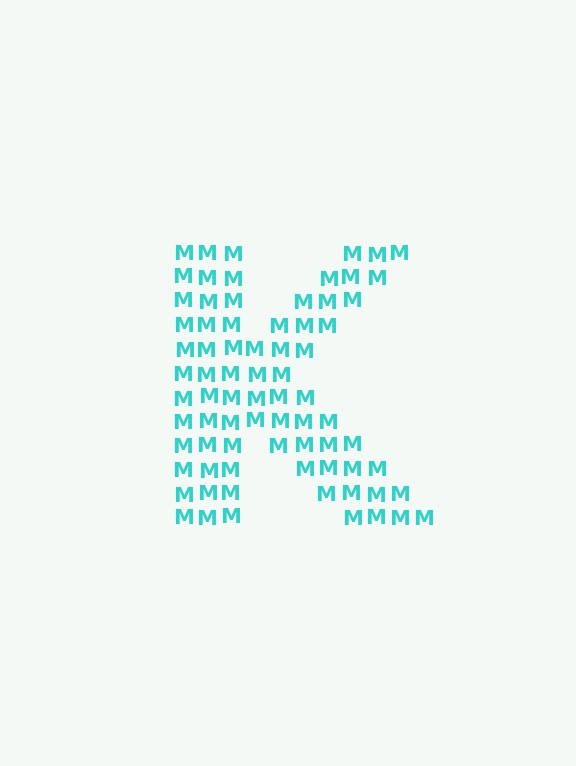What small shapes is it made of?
It is made of small letter M's.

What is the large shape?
The large shape is the letter K.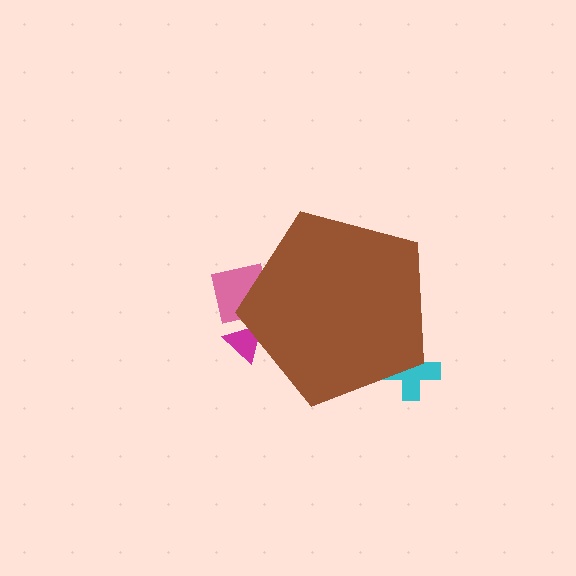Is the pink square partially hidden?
Yes, the pink square is partially hidden behind the brown pentagon.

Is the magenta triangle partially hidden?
Yes, the magenta triangle is partially hidden behind the brown pentagon.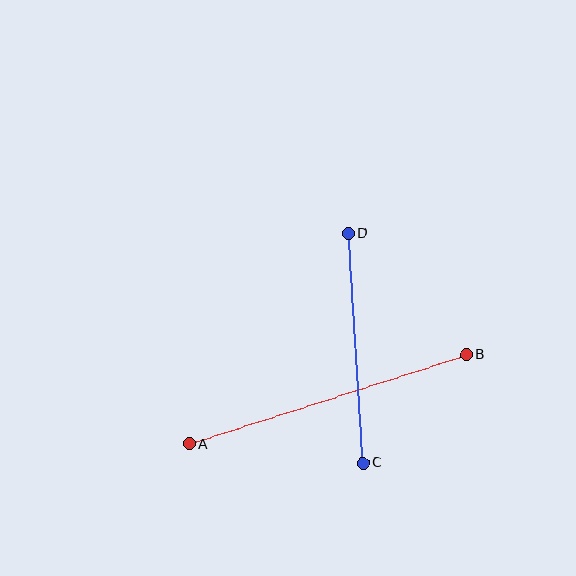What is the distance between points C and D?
The distance is approximately 230 pixels.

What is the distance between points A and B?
The distance is approximately 291 pixels.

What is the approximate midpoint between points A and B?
The midpoint is at approximately (328, 399) pixels.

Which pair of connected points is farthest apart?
Points A and B are farthest apart.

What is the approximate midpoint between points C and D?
The midpoint is at approximately (356, 348) pixels.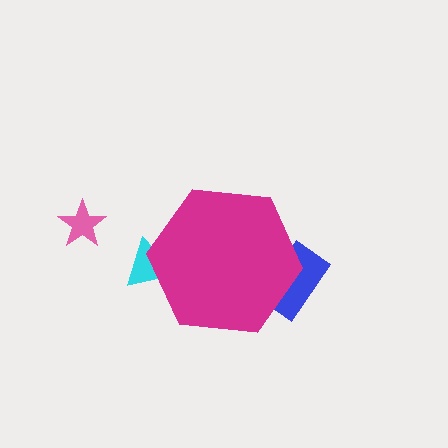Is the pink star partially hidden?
No, the pink star is fully visible.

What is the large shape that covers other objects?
A magenta hexagon.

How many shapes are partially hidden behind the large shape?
2 shapes are partially hidden.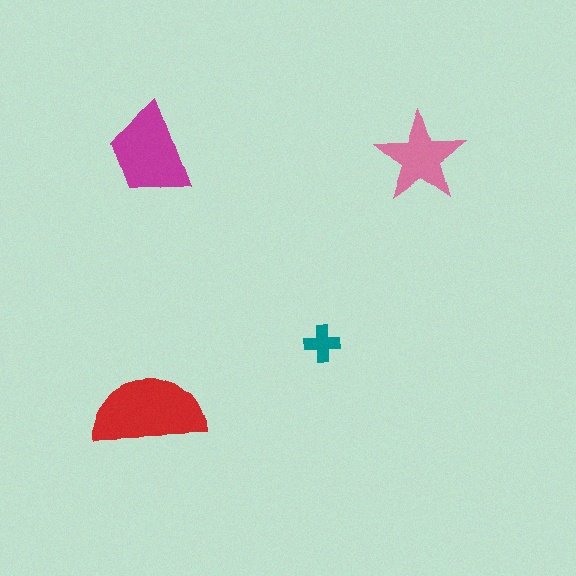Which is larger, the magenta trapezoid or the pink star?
The magenta trapezoid.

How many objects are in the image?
There are 4 objects in the image.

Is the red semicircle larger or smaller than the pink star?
Larger.